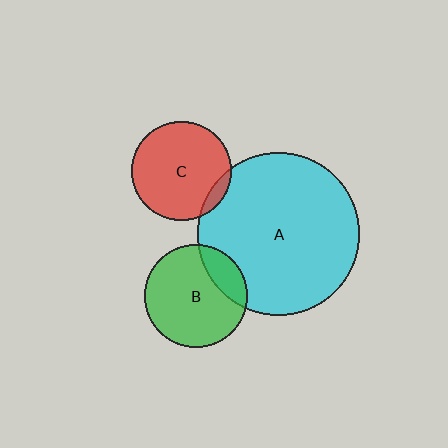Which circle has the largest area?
Circle A (cyan).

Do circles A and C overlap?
Yes.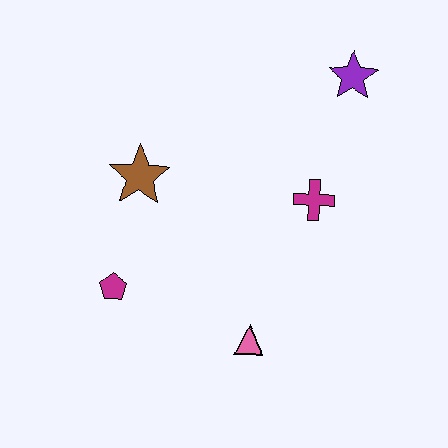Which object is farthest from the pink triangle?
The purple star is farthest from the pink triangle.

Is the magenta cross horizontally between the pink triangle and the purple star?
Yes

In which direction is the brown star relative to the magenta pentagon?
The brown star is above the magenta pentagon.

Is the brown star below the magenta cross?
No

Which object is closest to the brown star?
The magenta pentagon is closest to the brown star.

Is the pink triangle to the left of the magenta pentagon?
No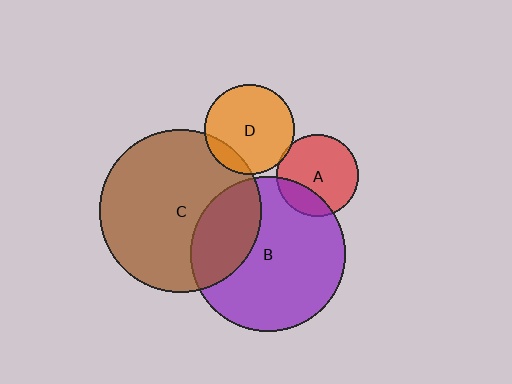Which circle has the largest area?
Circle C (brown).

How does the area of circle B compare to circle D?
Approximately 2.9 times.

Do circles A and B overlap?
Yes.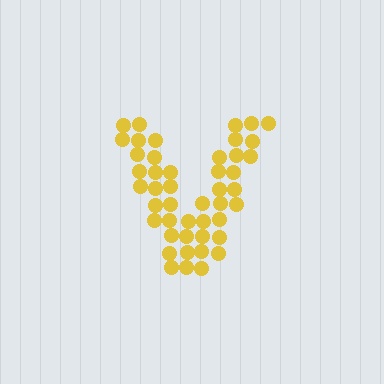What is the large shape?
The large shape is the letter V.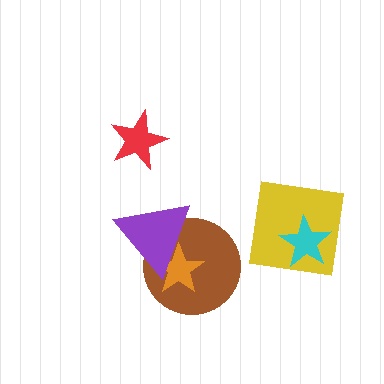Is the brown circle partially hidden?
Yes, it is partially covered by another shape.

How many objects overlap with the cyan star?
1 object overlaps with the cyan star.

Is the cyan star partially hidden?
No, no other shape covers it.